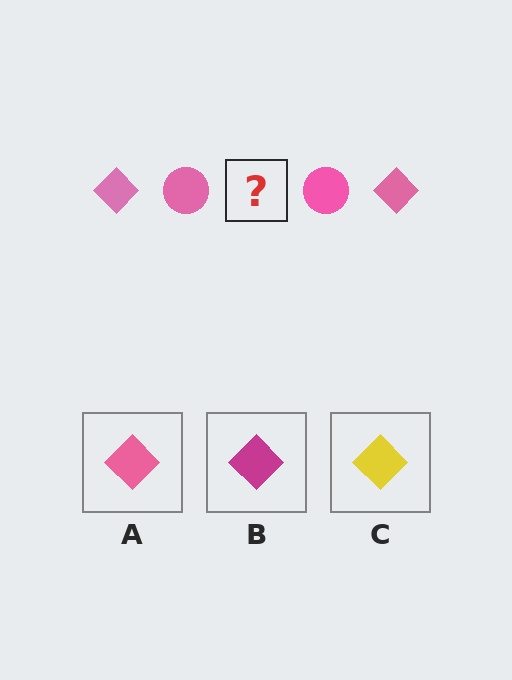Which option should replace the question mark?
Option A.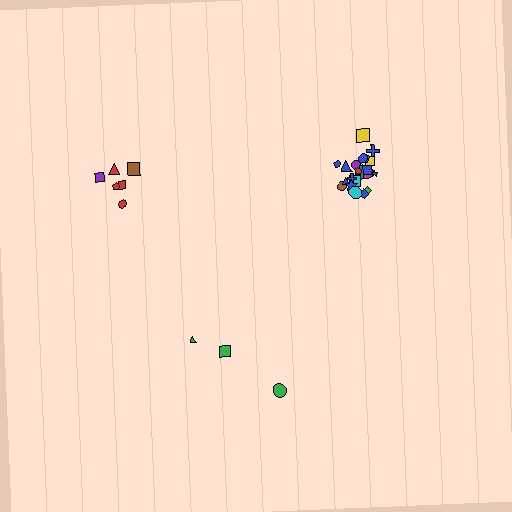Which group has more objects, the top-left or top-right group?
The top-right group.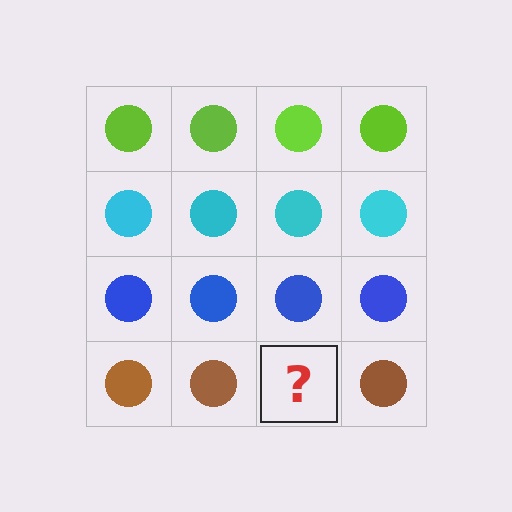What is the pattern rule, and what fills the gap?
The rule is that each row has a consistent color. The gap should be filled with a brown circle.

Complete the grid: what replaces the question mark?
The question mark should be replaced with a brown circle.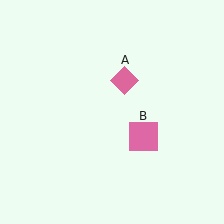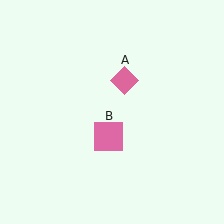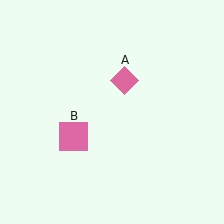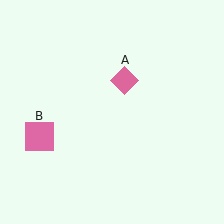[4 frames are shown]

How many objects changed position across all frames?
1 object changed position: pink square (object B).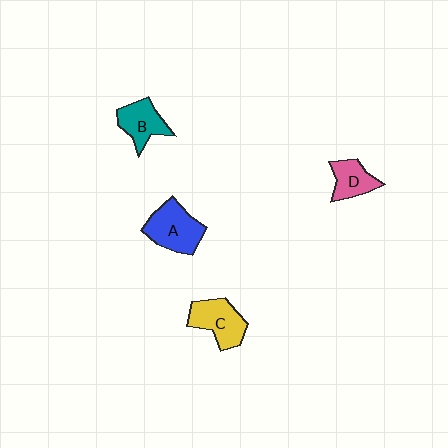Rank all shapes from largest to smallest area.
From largest to smallest: A (blue), C (yellow), B (teal), D (pink).